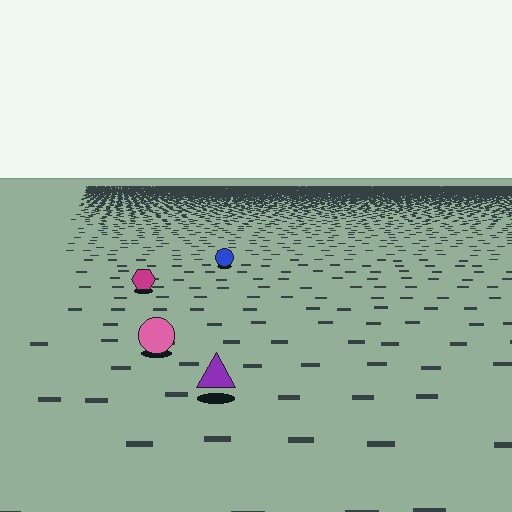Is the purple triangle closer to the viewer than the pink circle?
Yes. The purple triangle is closer — you can tell from the texture gradient: the ground texture is coarser near it.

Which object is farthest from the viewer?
The blue circle is farthest from the viewer. It appears smaller and the ground texture around it is denser.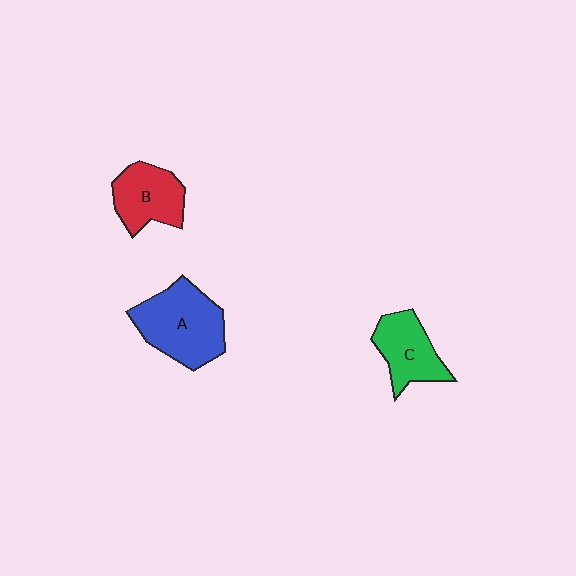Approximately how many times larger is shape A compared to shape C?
Approximately 1.5 times.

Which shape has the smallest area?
Shape C (green).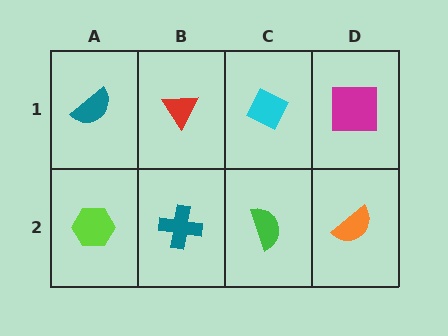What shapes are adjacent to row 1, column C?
A green semicircle (row 2, column C), a red triangle (row 1, column B), a magenta square (row 1, column D).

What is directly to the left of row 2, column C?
A teal cross.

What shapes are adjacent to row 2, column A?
A teal semicircle (row 1, column A), a teal cross (row 2, column B).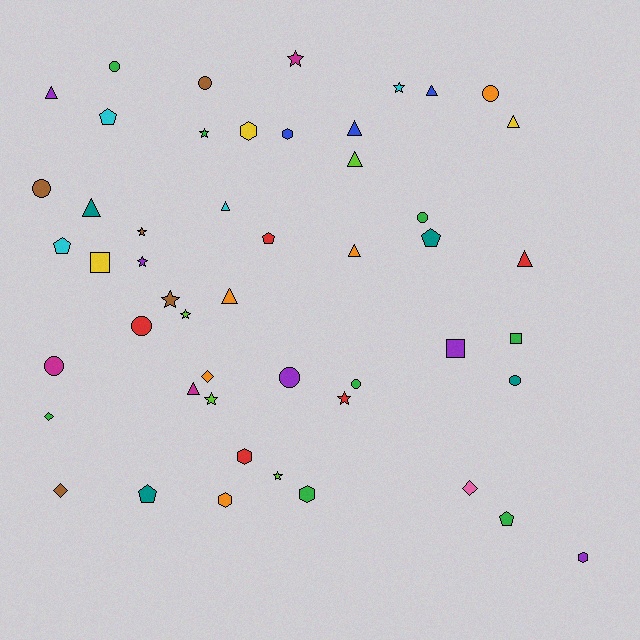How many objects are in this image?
There are 50 objects.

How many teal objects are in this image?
There are 4 teal objects.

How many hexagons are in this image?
There are 6 hexagons.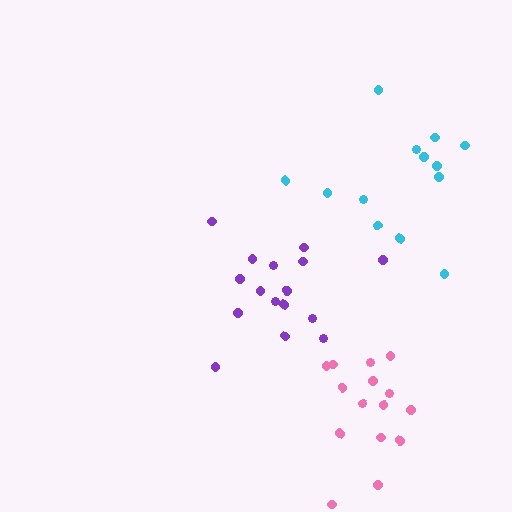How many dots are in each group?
Group 1: 13 dots, Group 2: 16 dots, Group 3: 15 dots (44 total).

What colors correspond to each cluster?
The clusters are colored: cyan, purple, pink.